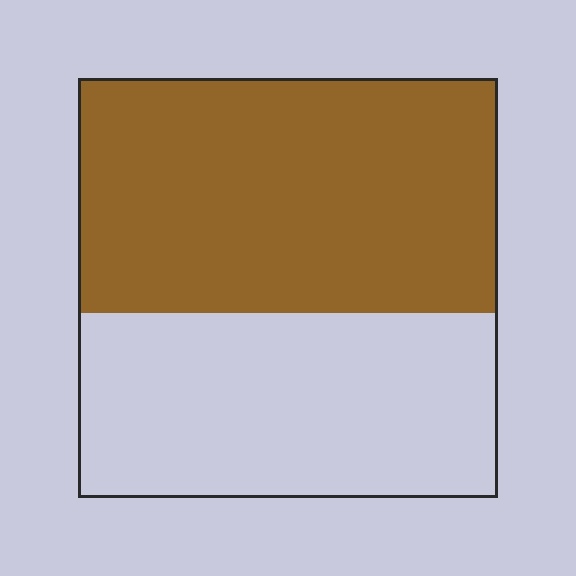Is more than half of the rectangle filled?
Yes.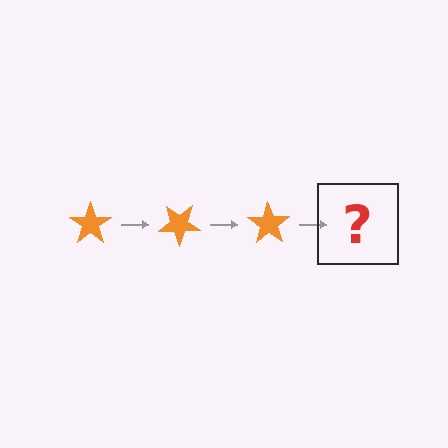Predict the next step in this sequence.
The next step is an orange star rotated 105 degrees.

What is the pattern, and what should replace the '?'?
The pattern is that the star rotates 35 degrees each step. The '?' should be an orange star rotated 105 degrees.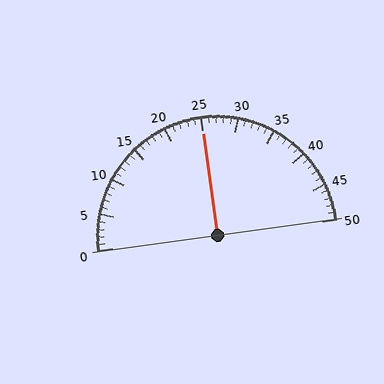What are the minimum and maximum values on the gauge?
The gauge ranges from 0 to 50.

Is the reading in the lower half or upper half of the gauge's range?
The reading is in the upper half of the range (0 to 50).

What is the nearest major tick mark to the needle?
The nearest major tick mark is 25.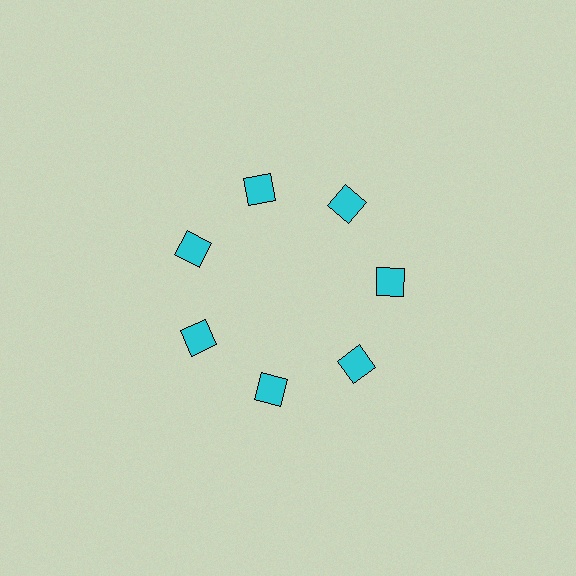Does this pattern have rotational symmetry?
Yes, this pattern has 7-fold rotational symmetry. It looks the same after rotating 51 degrees around the center.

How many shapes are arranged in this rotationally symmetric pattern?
There are 7 shapes, arranged in 7 groups of 1.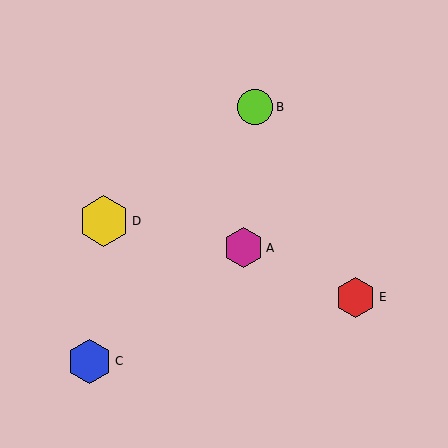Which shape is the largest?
The yellow hexagon (labeled D) is the largest.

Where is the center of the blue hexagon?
The center of the blue hexagon is at (90, 361).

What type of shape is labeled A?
Shape A is a magenta hexagon.